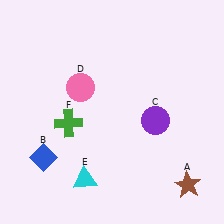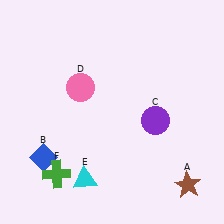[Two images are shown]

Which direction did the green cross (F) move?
The green cross (F) moved down.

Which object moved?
The green cross (F) moved down.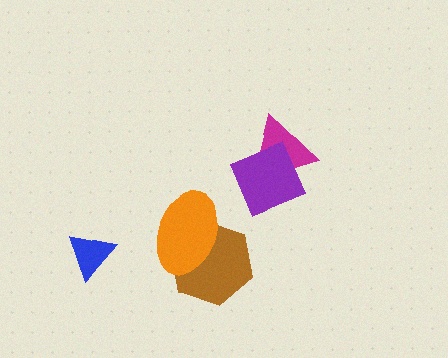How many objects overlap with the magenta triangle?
1 object overlaps with the magenta triangle.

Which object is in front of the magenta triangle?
The purple square is in front of the magenta triangle.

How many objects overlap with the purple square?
1 object overlaps with the purple square.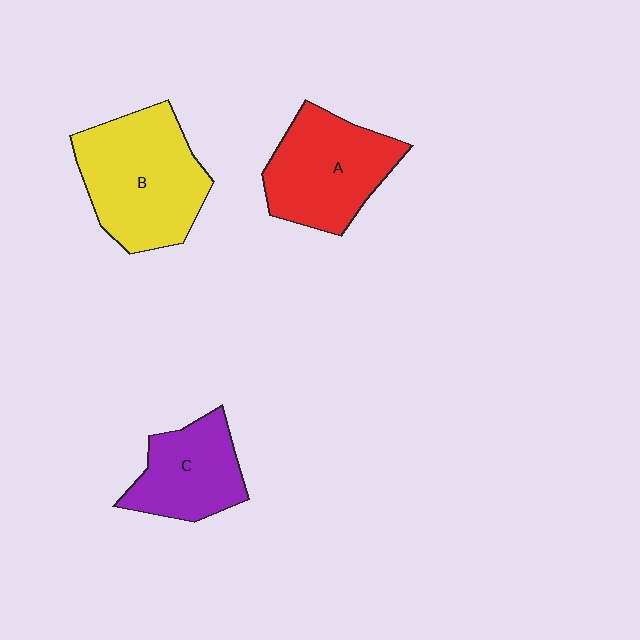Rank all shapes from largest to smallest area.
From largest to smallest: B (yellow), A (red), C (purple).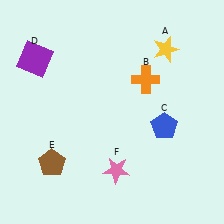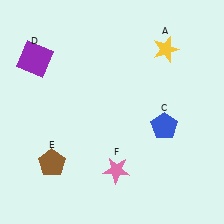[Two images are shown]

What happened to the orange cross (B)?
The orange cross (B) was removed in Image 2. It was in the top-right area of Image 1.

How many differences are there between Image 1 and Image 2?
There is 1 difference between the two images.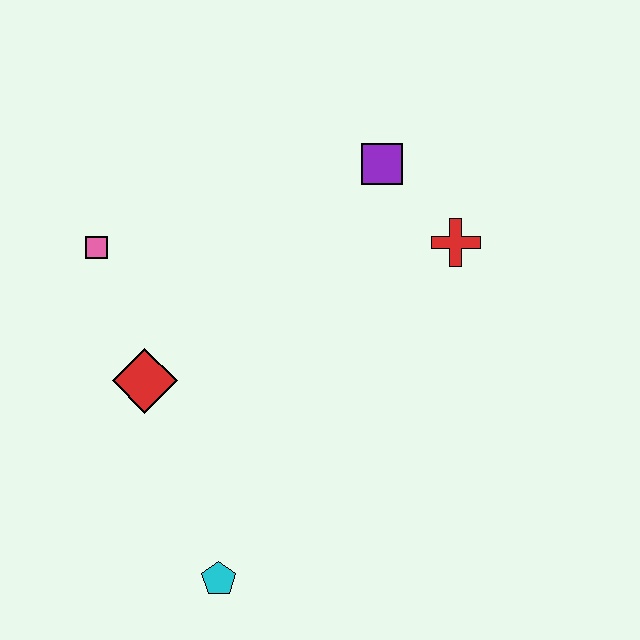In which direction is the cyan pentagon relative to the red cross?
The cyan pentagon is below the red cross.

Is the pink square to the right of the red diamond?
No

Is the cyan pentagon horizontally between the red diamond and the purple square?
Yes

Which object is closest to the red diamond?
The pink square is closest to the red diamond.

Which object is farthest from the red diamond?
The red cross is farthest from the red diamond.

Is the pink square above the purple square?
No